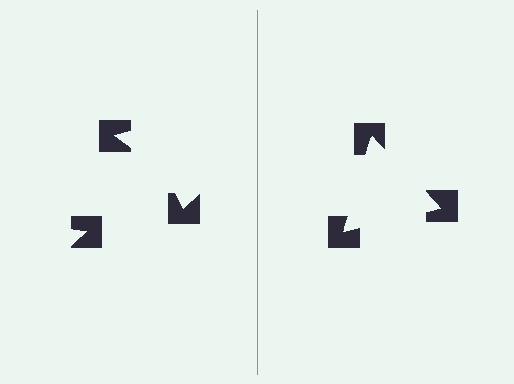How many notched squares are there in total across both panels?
6 — 3 on each side.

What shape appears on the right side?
An illusory triangle.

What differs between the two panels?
The notched squares are positioned identically on both sides; only the wedge orientations differ. On the right they align to a triangle; on the left they are misaligned.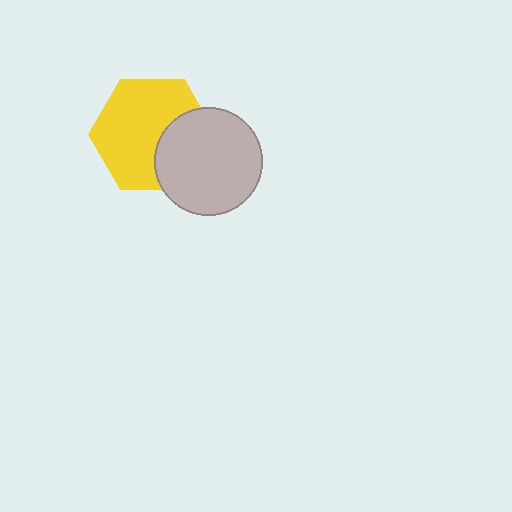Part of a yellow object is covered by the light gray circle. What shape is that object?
It is a hexagon.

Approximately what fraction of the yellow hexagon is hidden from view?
Roughly 31% of the yellow hexagon is hidden behind the light gray circle.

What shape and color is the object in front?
The object in front is a light gray circle.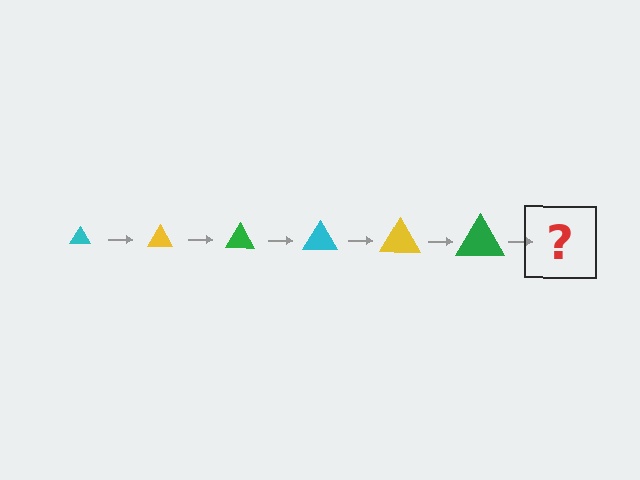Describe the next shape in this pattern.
It should be a cyan triangle, larger than the previous one.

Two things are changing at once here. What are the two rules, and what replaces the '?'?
The two rules are that the triangle grows larger each step and the color cycles through cyan, yellow, and green. The '?' should be a cyan triangle, larger than the previous one.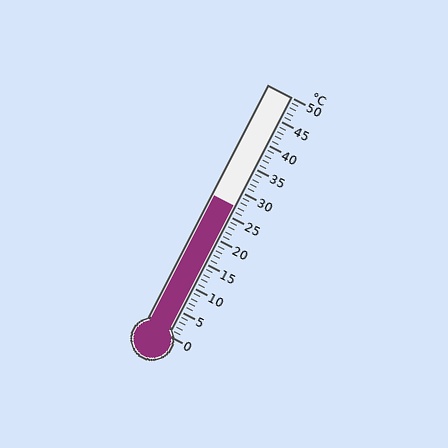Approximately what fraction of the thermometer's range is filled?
The thermometer is filled to approximately 55% of its range.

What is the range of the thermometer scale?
The thermometer scale ranges from 0°C to 50°C.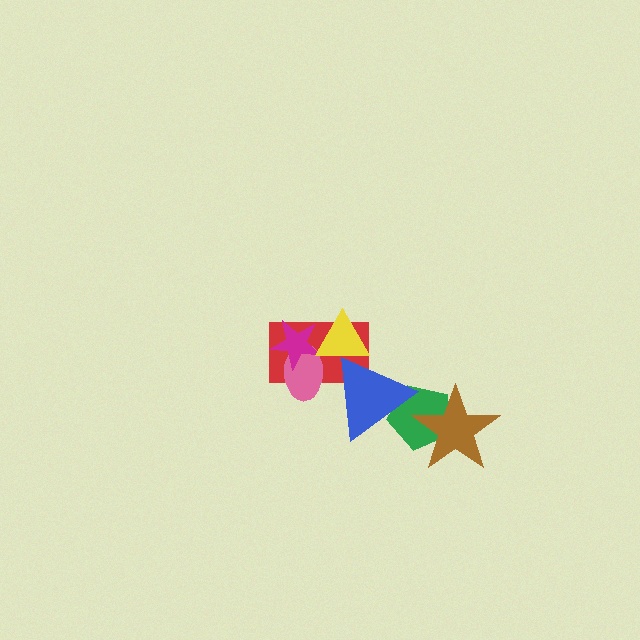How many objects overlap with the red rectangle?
4 objects overlap with the red rectangle.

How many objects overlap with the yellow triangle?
4 objects overlap with the yellow triangle.